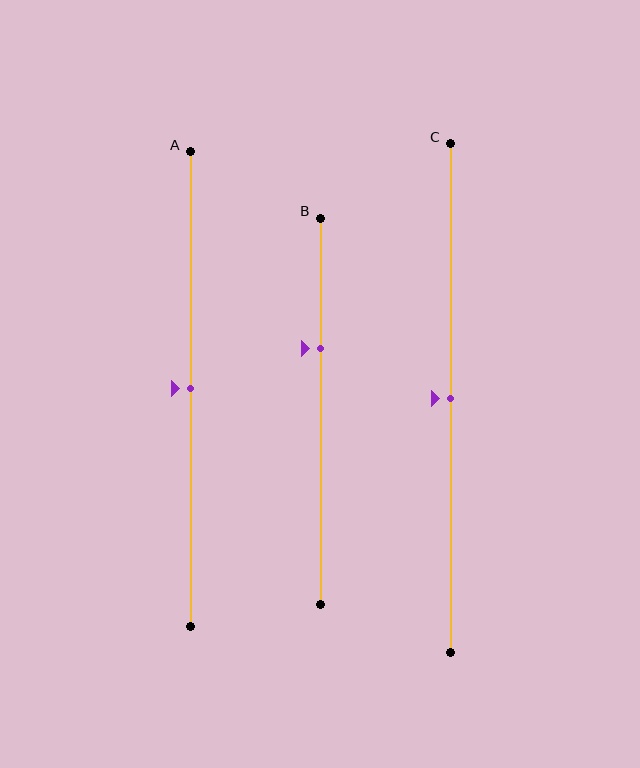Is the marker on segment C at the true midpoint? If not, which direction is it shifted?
Yes, the marker on segment C is at the true midpoint.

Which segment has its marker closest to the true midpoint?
Segment A has its marker closest to the true midpoint.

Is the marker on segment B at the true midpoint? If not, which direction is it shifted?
No, the marker on segment B is shifted upward by about 16% of the segment length.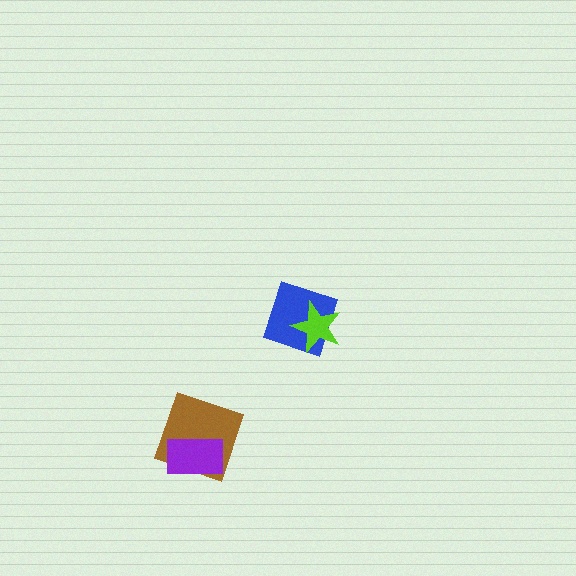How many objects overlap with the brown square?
1 object overlaps with the brown square.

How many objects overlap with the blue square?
1 object overlaps with the blue square.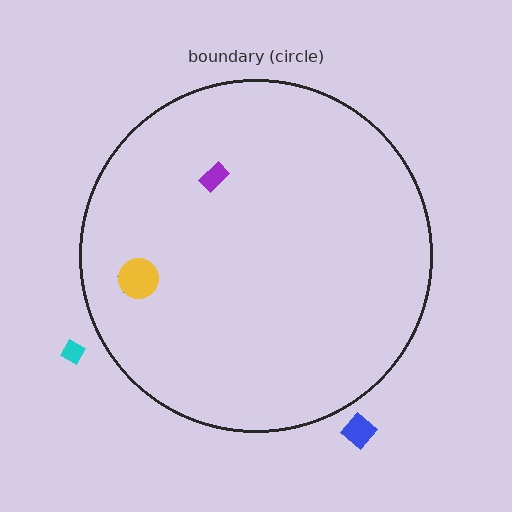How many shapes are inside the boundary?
3 inside, 2 outside.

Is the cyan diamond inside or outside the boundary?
Outside.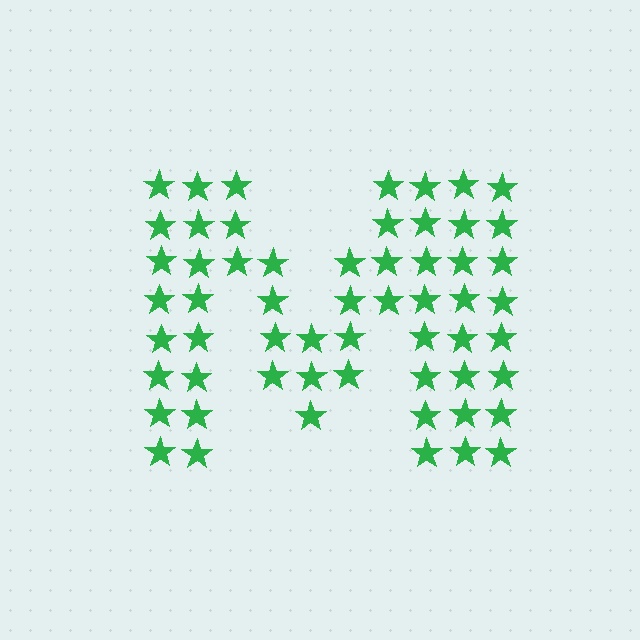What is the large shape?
The large shape is the letter M.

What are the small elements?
The small elements are stars.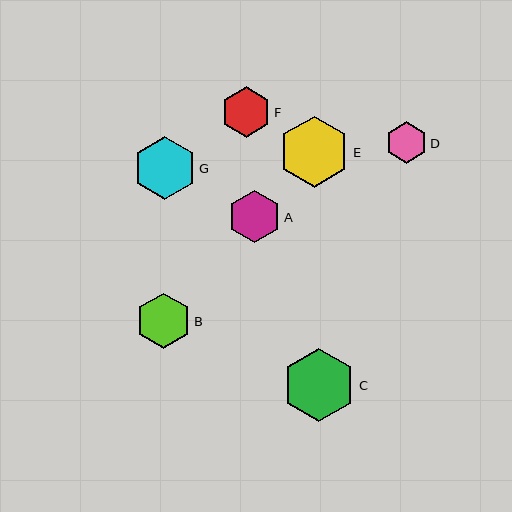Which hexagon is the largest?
Hexagon C is the largest with a size of approximately 74 pixels.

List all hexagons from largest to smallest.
From largest to smallest: C, E, G, B, A, F, D.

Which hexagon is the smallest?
Hexagon D is the smallest with a size of approximately 41 pixels.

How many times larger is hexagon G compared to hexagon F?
Hexagon G is approximately 1.2 times the size of hexagon F.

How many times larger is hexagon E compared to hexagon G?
Hexagon E is approximately 1.1 times the size of hexagon G.